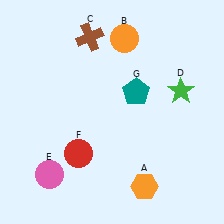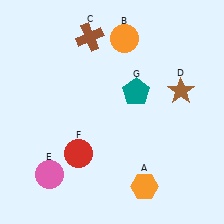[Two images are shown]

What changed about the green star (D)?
In Image 1, D is green. In Image 2, it changed to brown.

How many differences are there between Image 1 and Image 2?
There is 1 difference between the two images.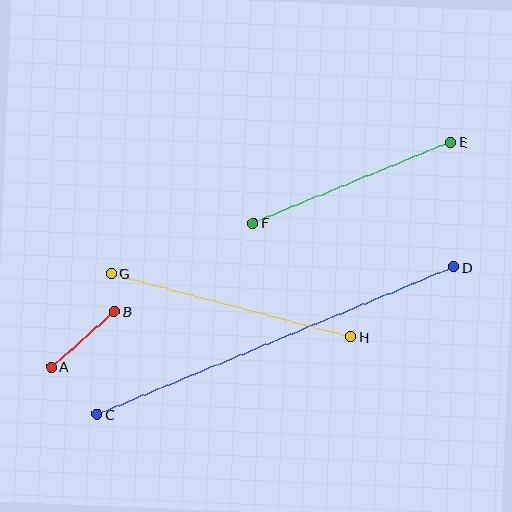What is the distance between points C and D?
The distance is approximately 385 pixels.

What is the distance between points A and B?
The distance is approximately 84 pixels.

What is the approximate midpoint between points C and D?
The midpoint is at approximately (275, 340) pixels.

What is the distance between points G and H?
The distance is approximately 248 pixels.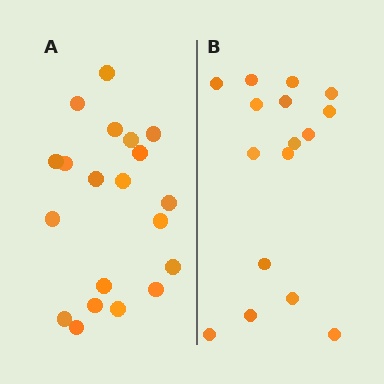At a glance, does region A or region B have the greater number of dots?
Region A (the left region) has more dots.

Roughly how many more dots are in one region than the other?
Region A has about 4 more dots than region B.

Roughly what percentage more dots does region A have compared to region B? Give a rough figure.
About 25% more.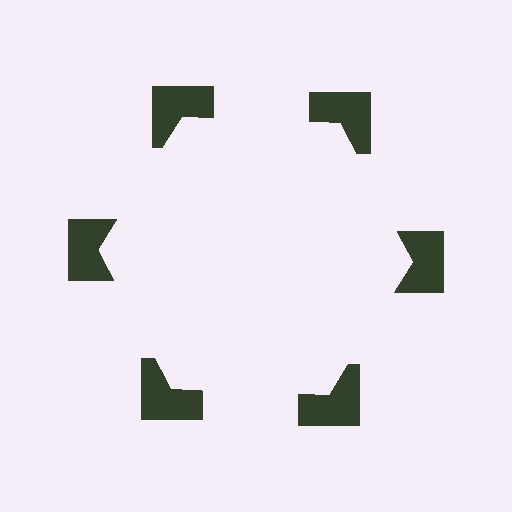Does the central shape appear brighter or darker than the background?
It typically appears slightly brighter than the background, even though no actual brightness change is drawn.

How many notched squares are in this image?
There are 6 — one at each vertex of the illusory hexagon.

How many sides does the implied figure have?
6 sides.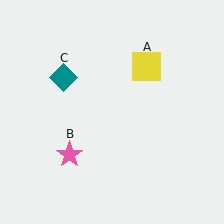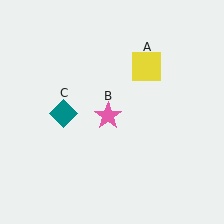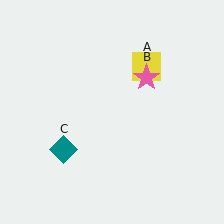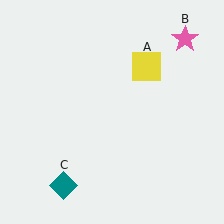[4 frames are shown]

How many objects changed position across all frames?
2 objects changed position: pink star (object B), teal diamond (object C).